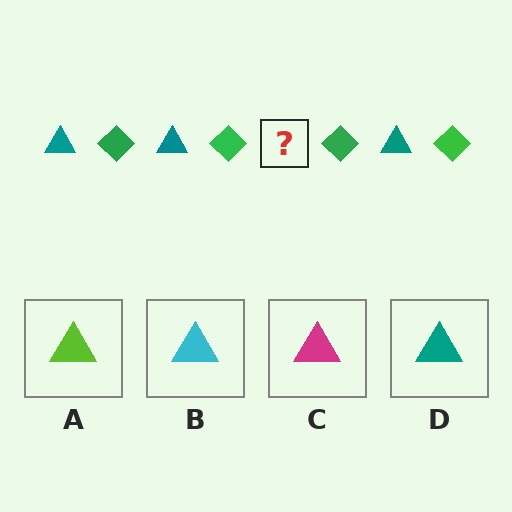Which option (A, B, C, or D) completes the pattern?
D.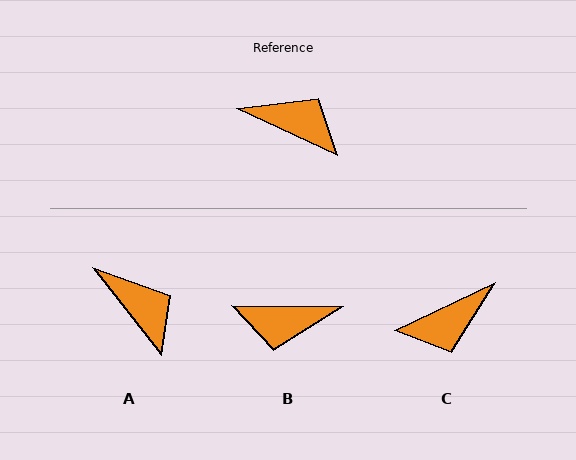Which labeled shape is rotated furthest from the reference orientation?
B, about 155 degrees away.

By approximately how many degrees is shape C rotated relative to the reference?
Approximately 129 degrees clockwise.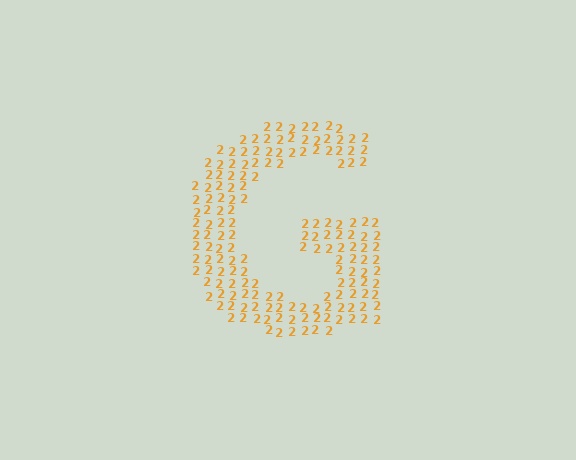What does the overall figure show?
The overall figure shows the letter G.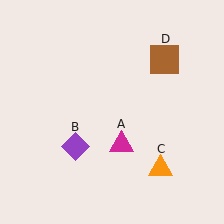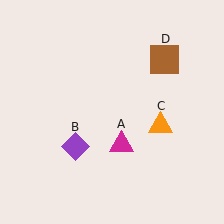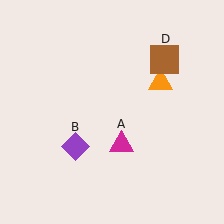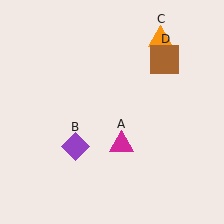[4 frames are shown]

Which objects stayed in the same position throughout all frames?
Magenta triangle (object A) and purple diamond (object B) and brown square (object D) remained stationary.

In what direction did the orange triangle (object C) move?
The orange triangle (object C) moved up.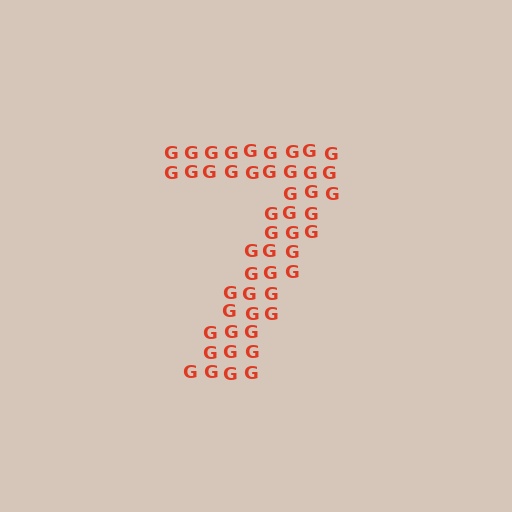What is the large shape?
The large shape is the digit 7.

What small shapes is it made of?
It is made of small letter G's.